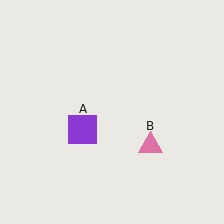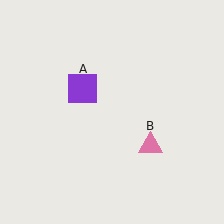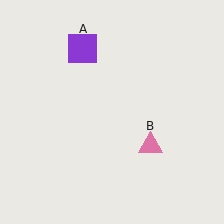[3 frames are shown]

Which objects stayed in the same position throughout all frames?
Pink triangle (object B) remained stationary.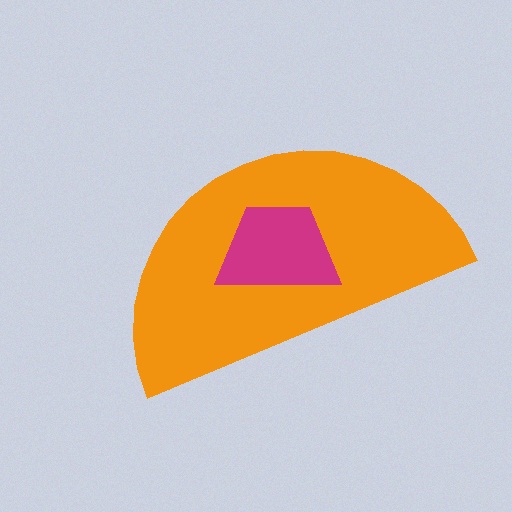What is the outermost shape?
The orange semicircle.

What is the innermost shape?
The magenta trapezoid.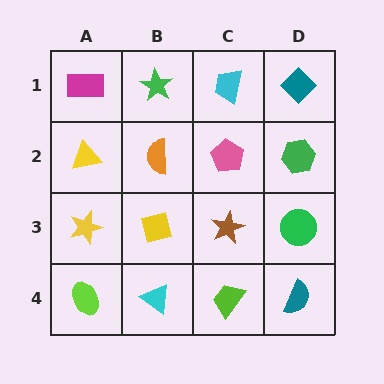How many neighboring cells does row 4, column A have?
2.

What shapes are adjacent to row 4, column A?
A yellow star (row 3, column A), a cyan triangle (row 4, column B).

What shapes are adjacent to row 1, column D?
A green hexagon (row 2, column D), a cyan trapezoid (row 1, column C).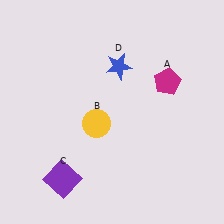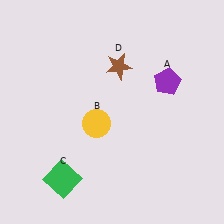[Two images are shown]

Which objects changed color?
A changed from magenta to purple. C changed from purple to green. D changed from blue to brown.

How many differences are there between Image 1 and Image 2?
There are 3 differences between the two images.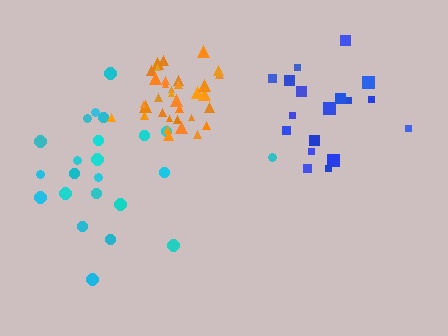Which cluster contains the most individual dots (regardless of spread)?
Orange (34).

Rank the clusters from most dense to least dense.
orange, blue, cyan.